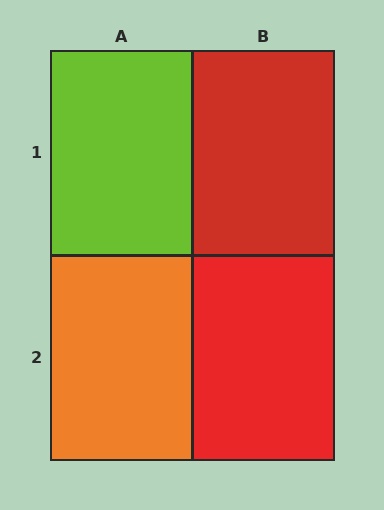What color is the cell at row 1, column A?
Lime.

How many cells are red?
2 cells are red.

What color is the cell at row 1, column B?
Red.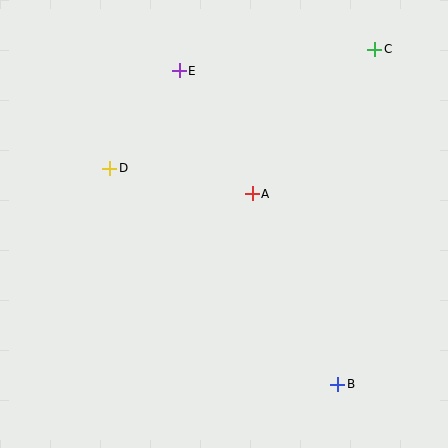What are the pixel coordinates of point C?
Point C is at (375, 49).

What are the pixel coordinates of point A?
Point A is at (252, 194).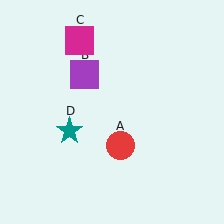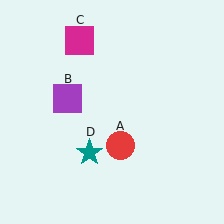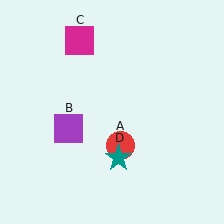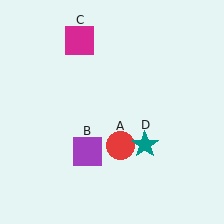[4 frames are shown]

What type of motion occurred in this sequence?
The purple square (object B), teal star (object D) rotated counterclockwise around the center of the scene.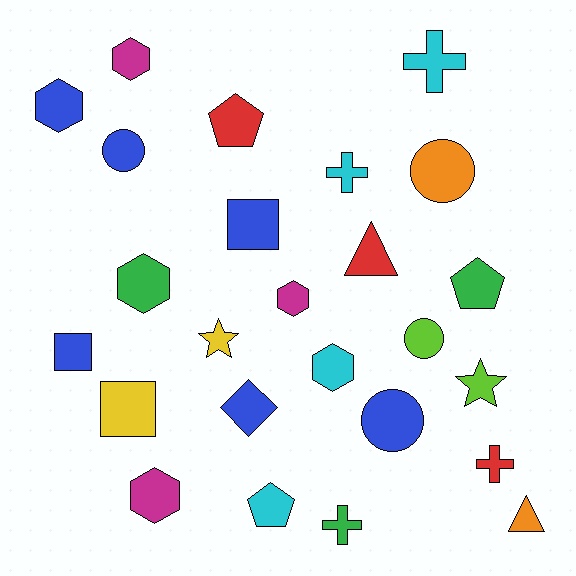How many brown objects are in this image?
There are no brown objects.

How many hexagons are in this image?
There are 6 hexagons.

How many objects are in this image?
There are 25 objects.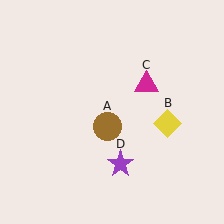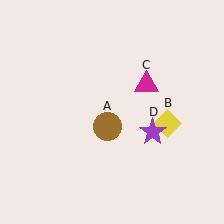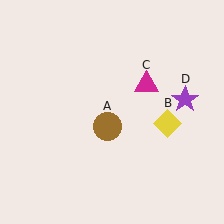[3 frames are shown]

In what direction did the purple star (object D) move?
The purple star (object D) moved up and to the right.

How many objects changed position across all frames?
1 object changed position: purple star (object D).